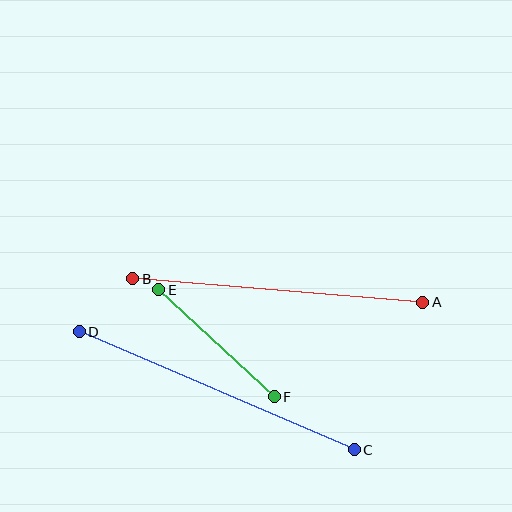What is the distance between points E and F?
The distance is approximately 157 pixels.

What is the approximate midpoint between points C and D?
The midpoint is at approximately (217, 391) pixels.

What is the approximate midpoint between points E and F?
The midpoint is at approximately (217, 343) pixels.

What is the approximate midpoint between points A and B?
The midpoint is at approximately (278, 290) pixels.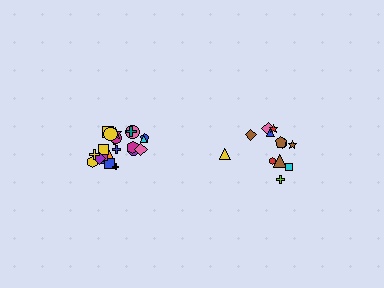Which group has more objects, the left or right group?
The left group.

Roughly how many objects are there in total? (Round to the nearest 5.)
Roughly 35 objects in total.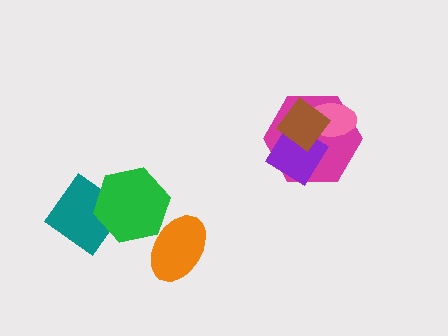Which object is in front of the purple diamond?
The brown diamond is in front of the purple diamond.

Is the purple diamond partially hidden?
Yes, it is partially covered by another shape.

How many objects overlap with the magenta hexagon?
3 objects overlap with the magenta hexagon.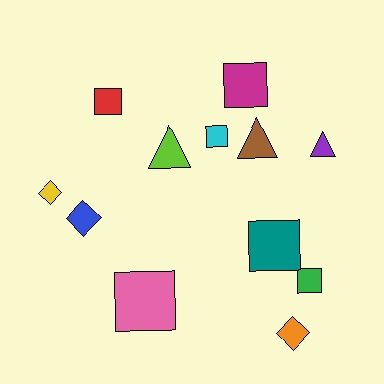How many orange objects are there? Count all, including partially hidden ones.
There is 1 orange object.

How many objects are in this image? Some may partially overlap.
There are 12 objects.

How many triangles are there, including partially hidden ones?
There are 3 triangles.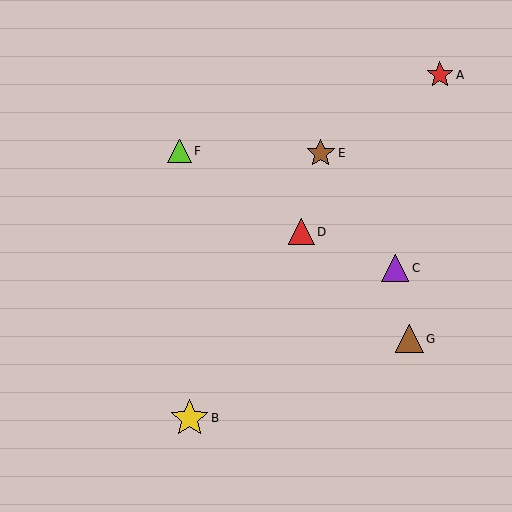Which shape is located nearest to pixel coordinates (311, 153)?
The brown star (labeled E) at (321, 153) is nearest to that location.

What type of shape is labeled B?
Shape B is a yellow star.